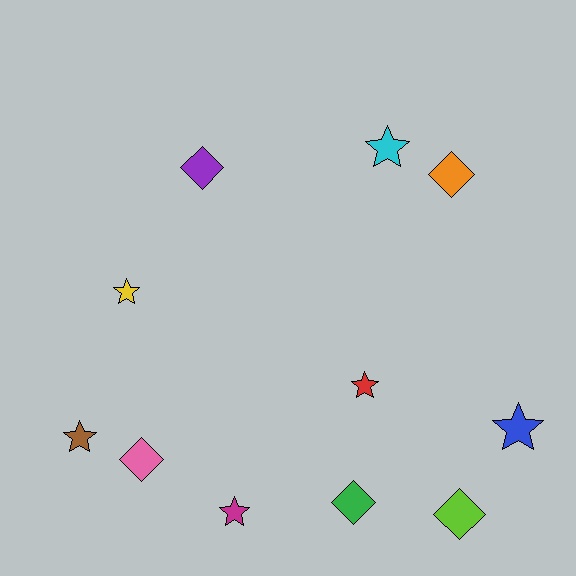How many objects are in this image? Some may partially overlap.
There are 11 objects.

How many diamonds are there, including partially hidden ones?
There are 5 diamonds.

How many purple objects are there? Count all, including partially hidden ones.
There is 1 purple object.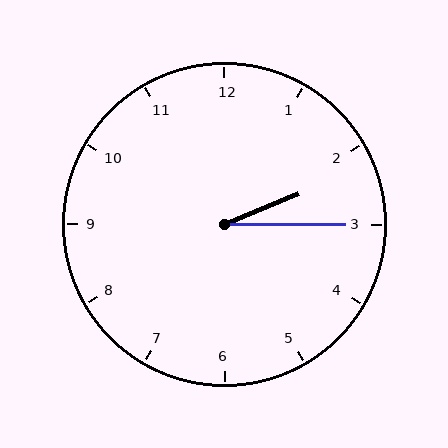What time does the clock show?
2:15.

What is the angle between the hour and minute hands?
Approximately 22 degrees.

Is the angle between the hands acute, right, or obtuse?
It is acute.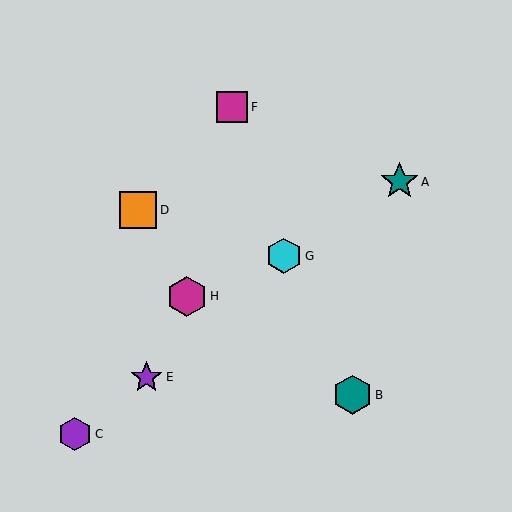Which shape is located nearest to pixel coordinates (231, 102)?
The magenta square (labeled F) at (232, 107) is nearest to that location.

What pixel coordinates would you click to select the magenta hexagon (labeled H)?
Click at (187, 296) to select the magenta hexagon H.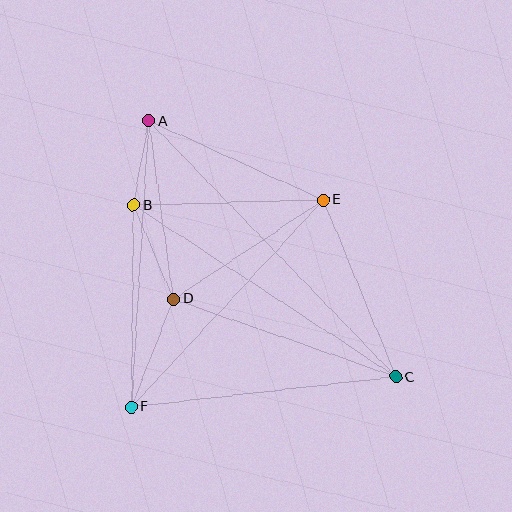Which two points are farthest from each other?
Points A and C are farthest from each other.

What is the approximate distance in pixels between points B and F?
The distance between B and F is approximately 202 pixels.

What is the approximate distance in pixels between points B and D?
The distance between B and D is approximately 102 pixels.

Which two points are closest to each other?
Points A and B are closest to each other.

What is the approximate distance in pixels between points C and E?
The distance between C and E is approximately 191 pixels.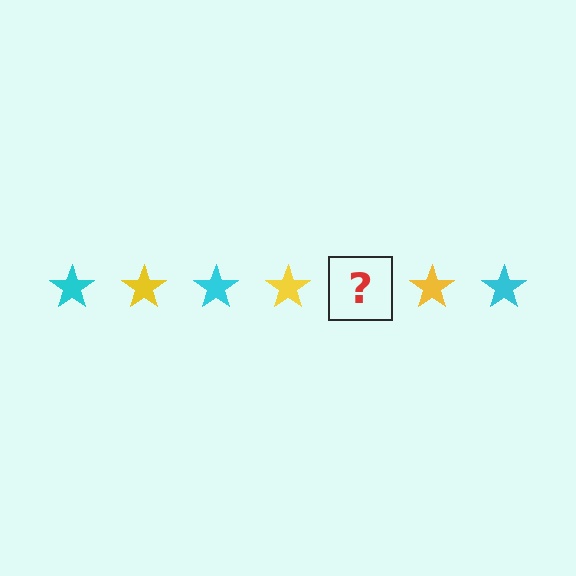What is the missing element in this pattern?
The missing element is a cyan star.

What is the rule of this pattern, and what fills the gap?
The rule is that the pattern cycles through cyan, yellow stars. The gap should be filled with a cyan star.